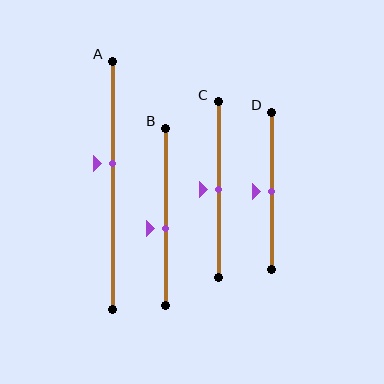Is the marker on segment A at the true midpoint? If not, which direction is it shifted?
No, the marker on segment A is shifted upward by about 9% of the segment length.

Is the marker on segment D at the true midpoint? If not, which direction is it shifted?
Yes, the marker on segment D is at the true midpoint.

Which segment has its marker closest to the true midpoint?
Segment C has its marker closest to the true midpoint.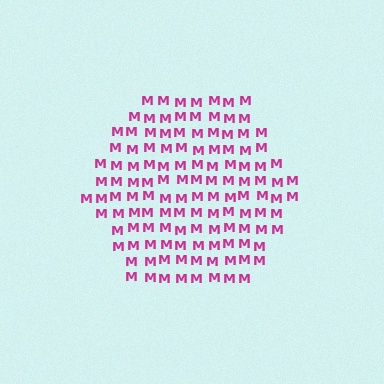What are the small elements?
The small elements are letter M's.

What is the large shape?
The large shape is a hexagon.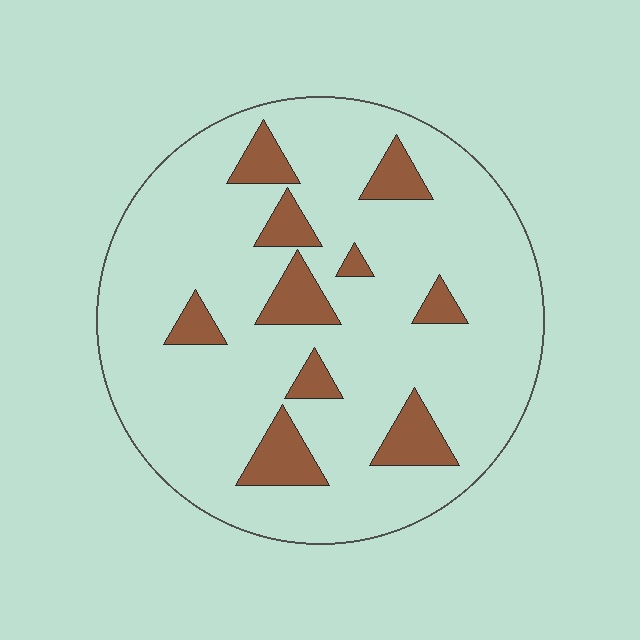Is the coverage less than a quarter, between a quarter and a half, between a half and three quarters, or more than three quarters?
Less than a quarter.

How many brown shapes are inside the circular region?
10.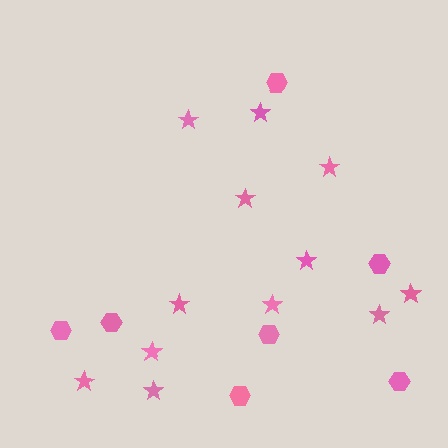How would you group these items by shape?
There are 2 groups: one group of hexagons (7) and one group of stars (12).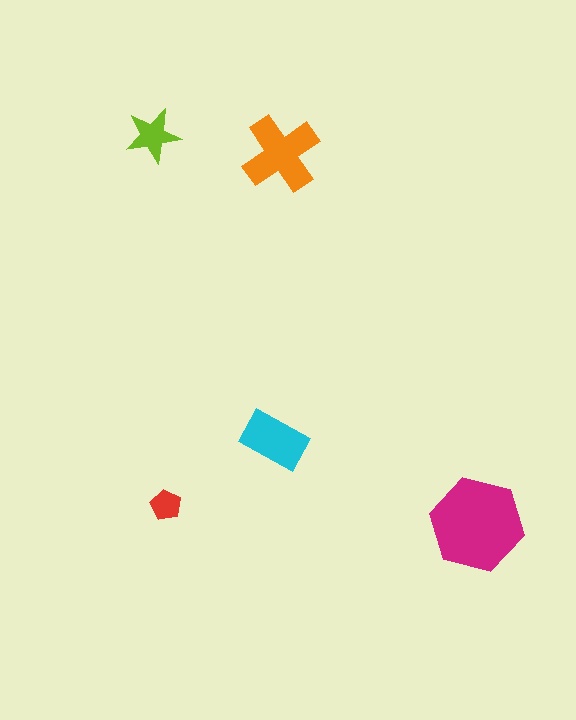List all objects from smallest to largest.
The red pentagon, the lime star, the cyan rectangle, the orange cross, the magenta hexagon.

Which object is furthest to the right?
The magenta hexagon is rightmost.